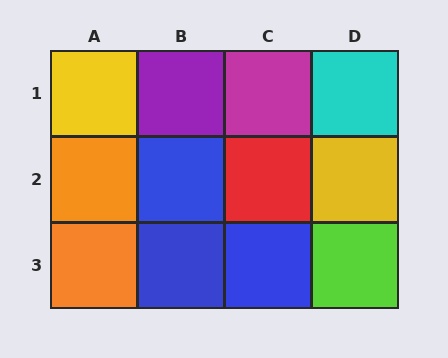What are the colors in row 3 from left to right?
Orange, blue, blue, lime.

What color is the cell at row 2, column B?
Blue.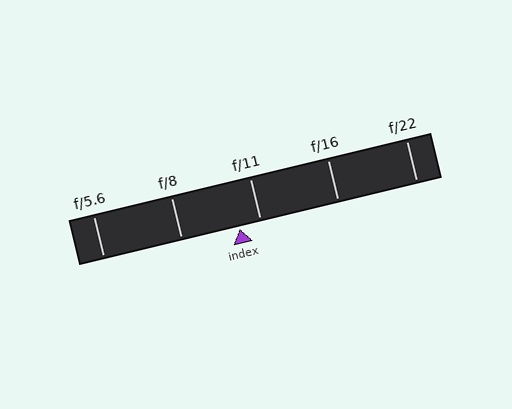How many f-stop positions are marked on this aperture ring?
There are 5 f-stop positions marked.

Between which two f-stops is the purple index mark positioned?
The index mark is between f/8 and f/11.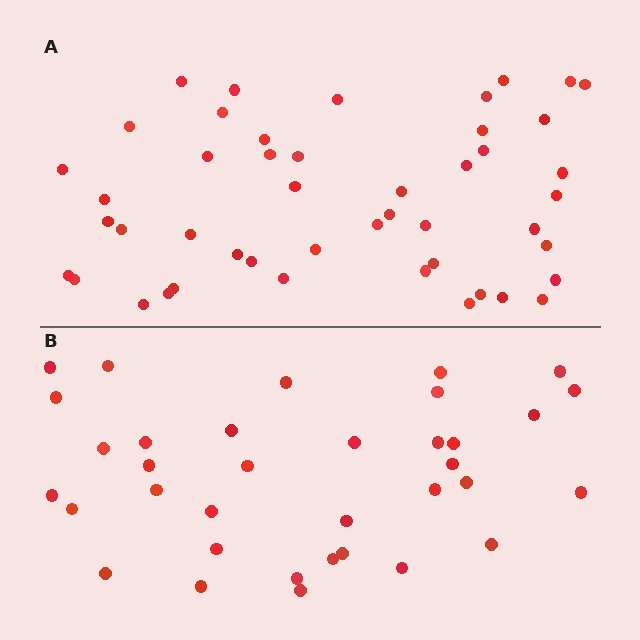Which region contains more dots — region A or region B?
Region A (the top region) has more dots.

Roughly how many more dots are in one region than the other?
Region A has roughly 12 or so more dots than region B.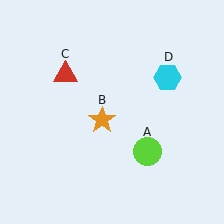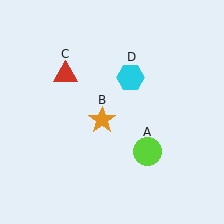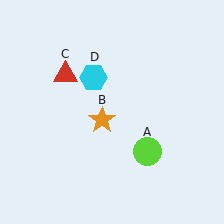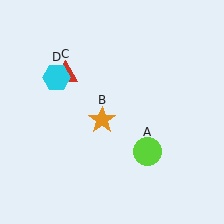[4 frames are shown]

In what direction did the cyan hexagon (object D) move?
The cyan hexagon (object D) moved left.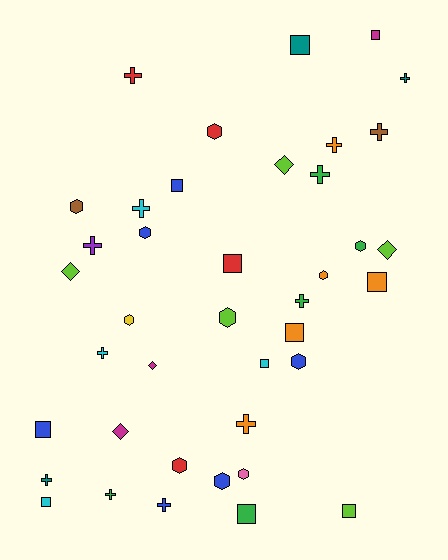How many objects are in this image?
There are 40 objects.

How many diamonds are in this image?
There are 5 diamonds.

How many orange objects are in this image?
There are 5 orange objects.